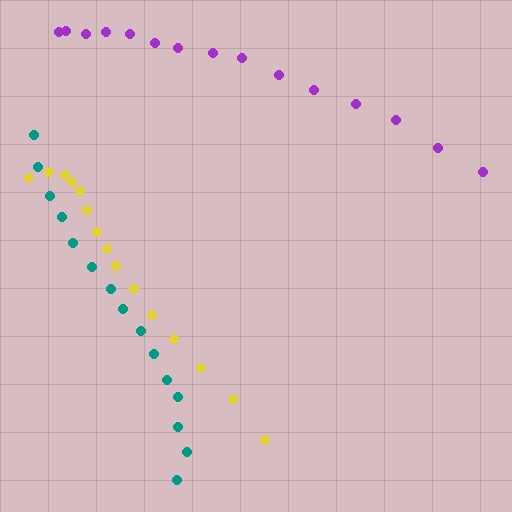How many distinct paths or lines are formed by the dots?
There are 3 distinct paths.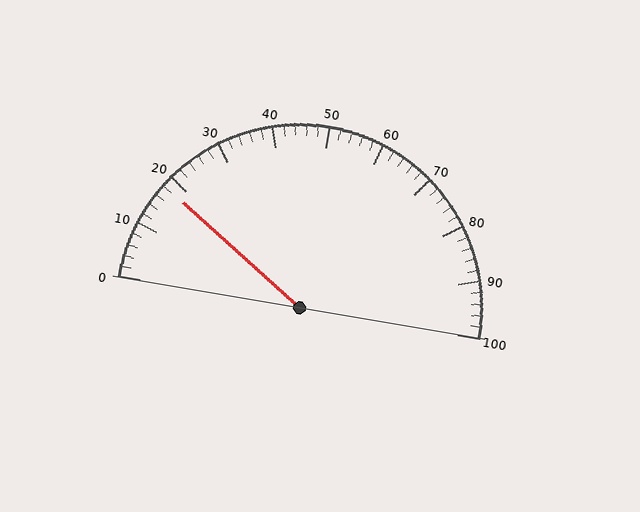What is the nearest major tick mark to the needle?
The nearest major tick mark is 20.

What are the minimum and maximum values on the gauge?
The gauge ranges from 0 to 100.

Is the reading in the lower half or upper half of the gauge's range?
The reading is in the lower half of the range (0 to 100).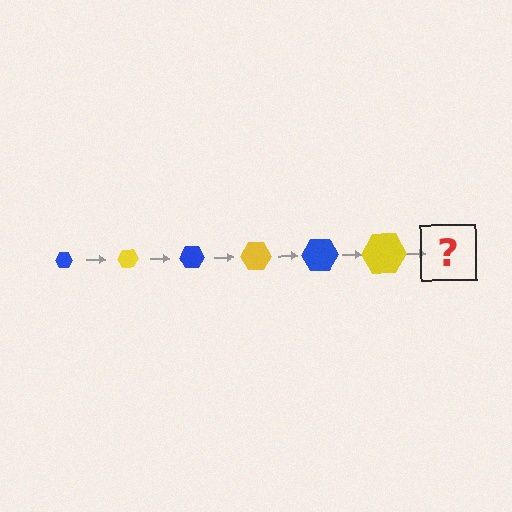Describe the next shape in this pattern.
It should be a blue hexagon, larger than the previous one.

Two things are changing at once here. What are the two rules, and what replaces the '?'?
The two rules are that the hexagon grows larger each step and the color cycles through blue and yellow. The '?' should be a blue hexagon, larger than the previous one.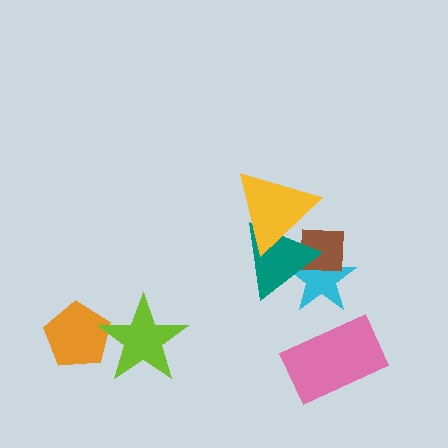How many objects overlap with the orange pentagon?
1 object overlaps with the orange pentagon.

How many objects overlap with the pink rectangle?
0 objects overlap with the pink rectangle.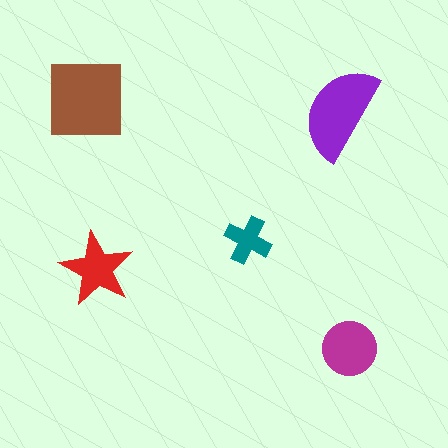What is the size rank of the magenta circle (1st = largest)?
3rd.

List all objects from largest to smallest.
The brown square, the purple semicircle, the magenta circle, the red star, the teal cross.